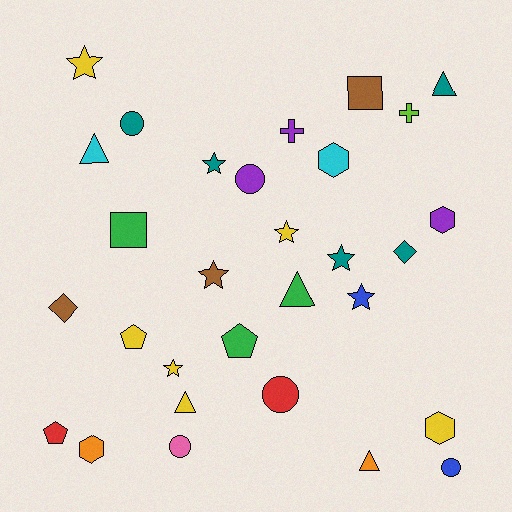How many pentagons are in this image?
There are 3 pentagons.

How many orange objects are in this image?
There are 2 orange objects.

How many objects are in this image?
There are 30 objects.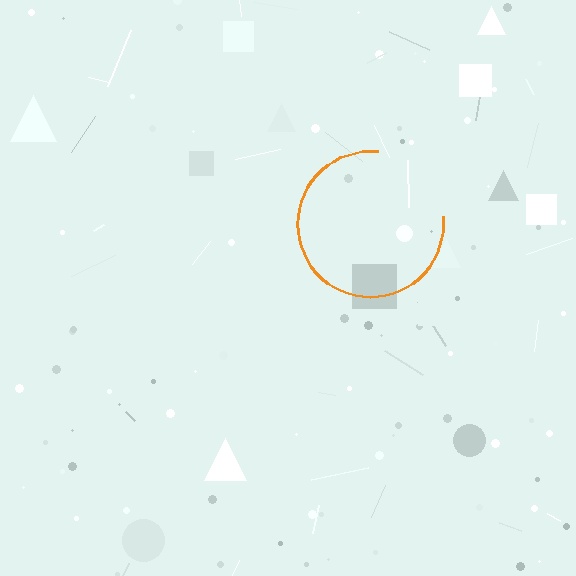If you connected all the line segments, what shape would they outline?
They would outline a circle.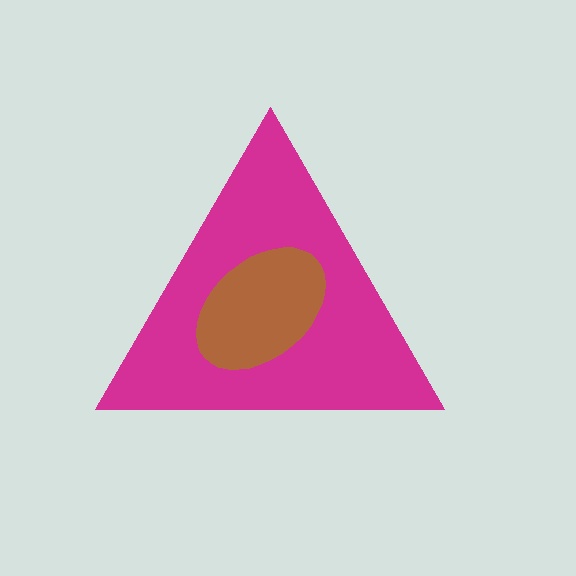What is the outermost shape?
The magenta triangle.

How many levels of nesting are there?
2.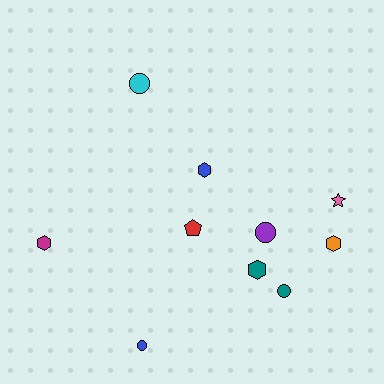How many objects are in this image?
There are 10 objects.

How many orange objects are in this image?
There is 1 orange object.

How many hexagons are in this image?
There are 4 hexagons.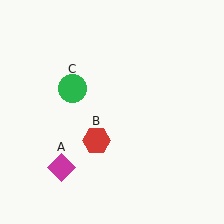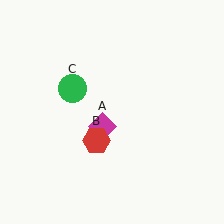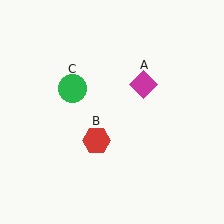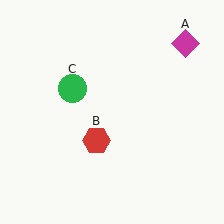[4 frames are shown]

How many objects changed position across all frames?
1 object changed position: magenta diamond (object A).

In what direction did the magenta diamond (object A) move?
The magenta diamond (object A) moved up and to the right.